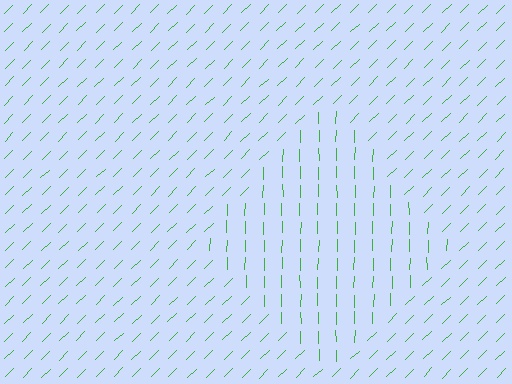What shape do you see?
I see a diamond.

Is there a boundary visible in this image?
Yes, there is a texture boundary formed by a change in line orientation.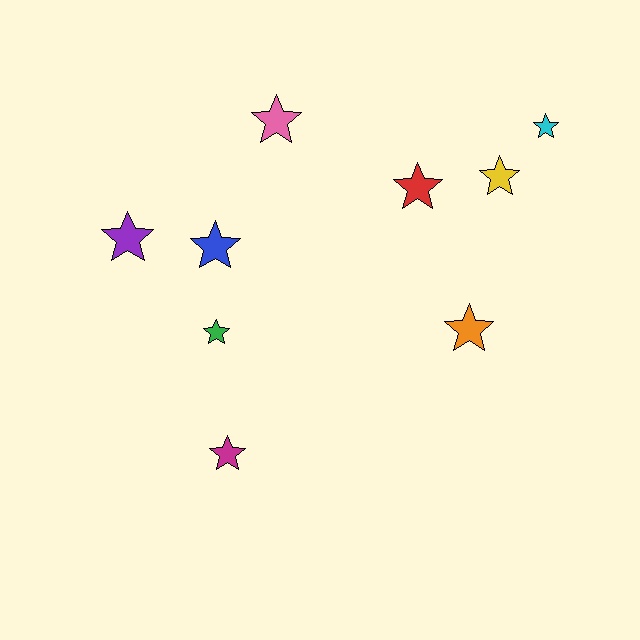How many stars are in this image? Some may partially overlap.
There are 9 stars.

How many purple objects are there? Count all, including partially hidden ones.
There is 1 purple object.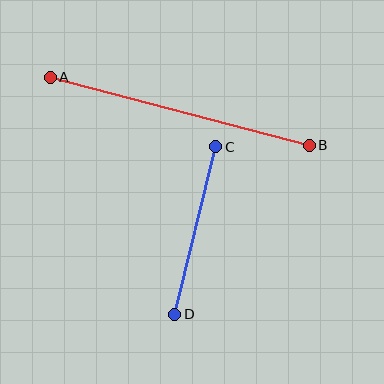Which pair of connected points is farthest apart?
Points A and B are farthest apart.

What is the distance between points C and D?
The distance is approximately 172 pixels.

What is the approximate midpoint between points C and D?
The midpoint is at approximately (195, 230) pixels.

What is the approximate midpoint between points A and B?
The midpoint is at approximately (180, 111) pixels.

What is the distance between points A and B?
The distance is approximately 268 pixels.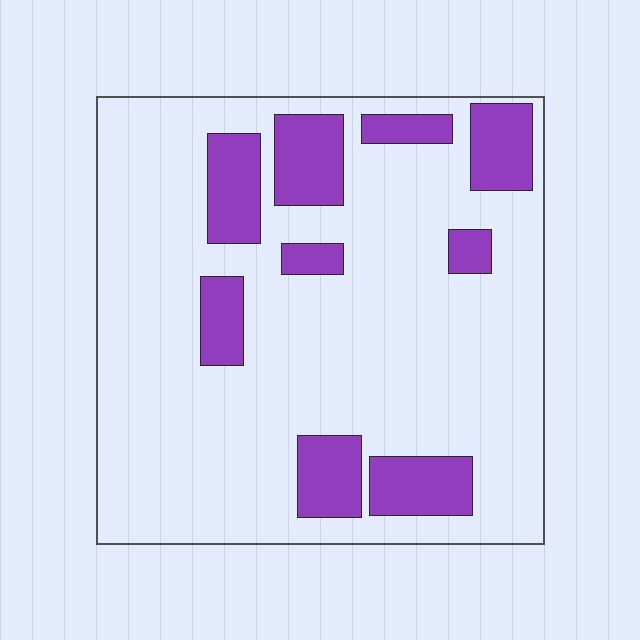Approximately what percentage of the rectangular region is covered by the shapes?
Approximately 20%.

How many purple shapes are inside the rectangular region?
9.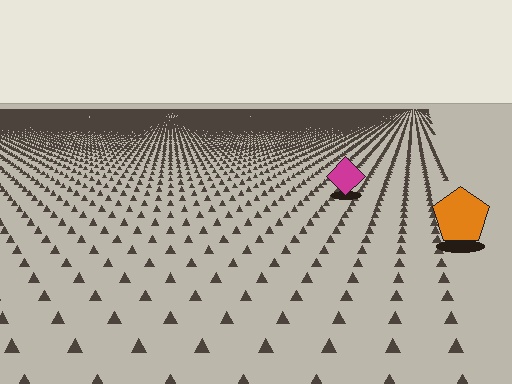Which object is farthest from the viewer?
The magenta diamond is farthest from the viewer. It appears smaller and the ground texture around it is denser.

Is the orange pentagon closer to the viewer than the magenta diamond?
Yes. The orange pentagon is closer — you can tell from the texture gradient: the ground texture is coarser near it.